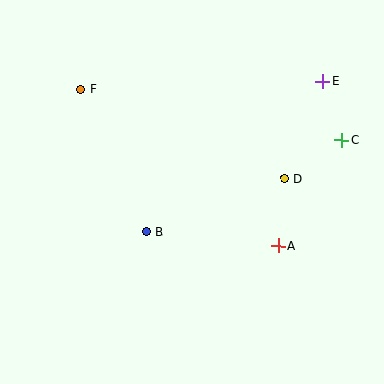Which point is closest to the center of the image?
Point B at (147, 232) is closest to the center.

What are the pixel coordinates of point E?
Point E is at (322, 81).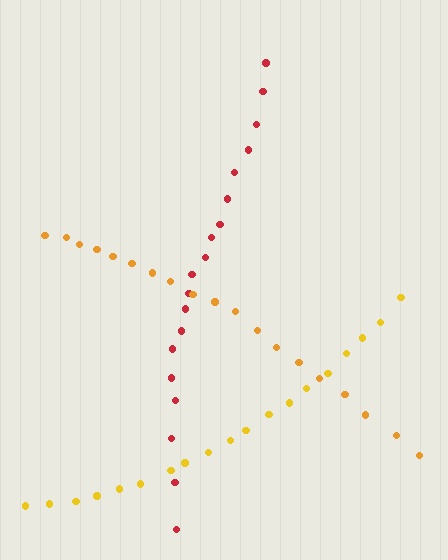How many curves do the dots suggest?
There are 3 distinct paths.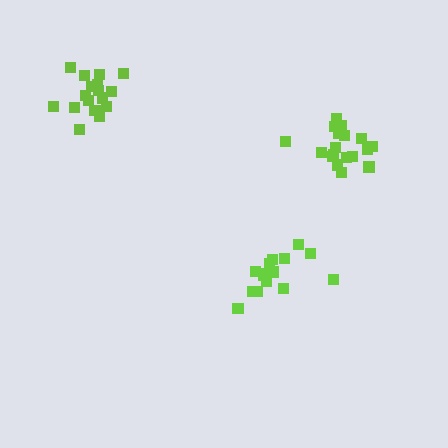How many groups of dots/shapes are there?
There are 3 groups.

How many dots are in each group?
Group 1: 15 dots, Group 2: 17 dots, Group 3: 18 dots (50 total).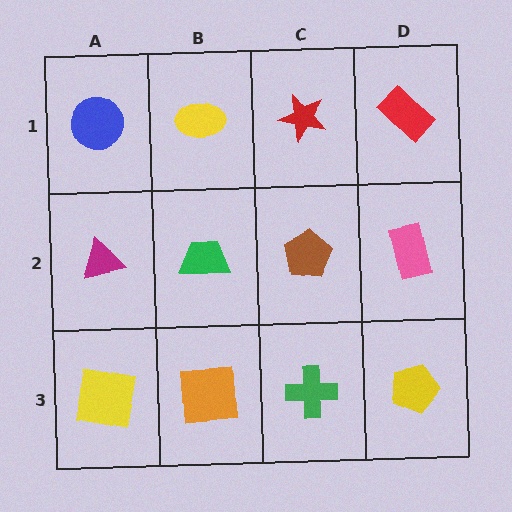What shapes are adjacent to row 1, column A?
A magenta triangle (row 2, column A), a yellow ellipse (row 1, column B).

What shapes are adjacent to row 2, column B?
A yellow ellipse (row 1, column B), an orange square (row 3, column B), a magenta triangle (row 2, column A), a brown pentagon (row 2, column C).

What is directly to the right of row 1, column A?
A yellow ellipse.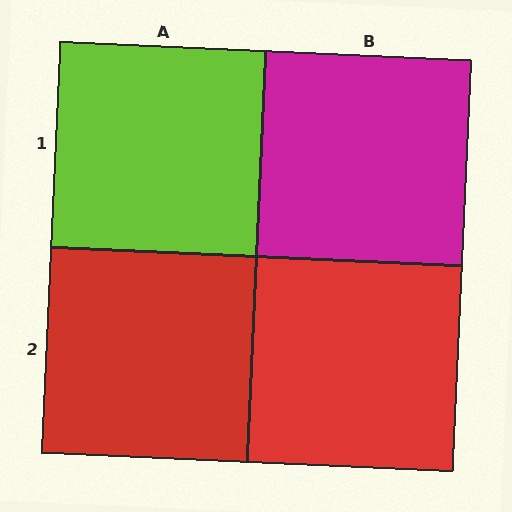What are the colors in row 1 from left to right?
Lime, magenta.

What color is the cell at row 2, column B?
Red.